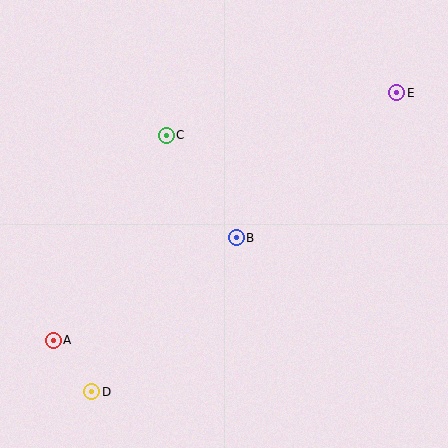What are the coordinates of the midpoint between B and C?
The midpoint between B and C is at (201, 187).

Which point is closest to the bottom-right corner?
Point B is closest to the bottom-right corner.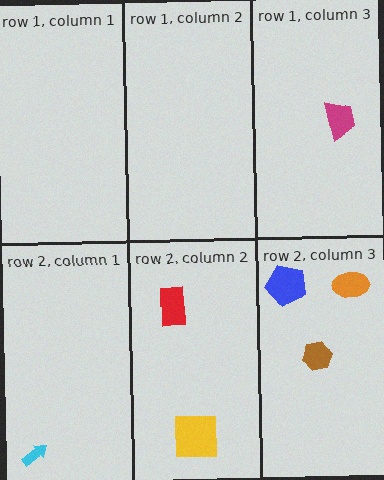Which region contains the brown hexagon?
The row 2, column 3 region.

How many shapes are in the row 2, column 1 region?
1.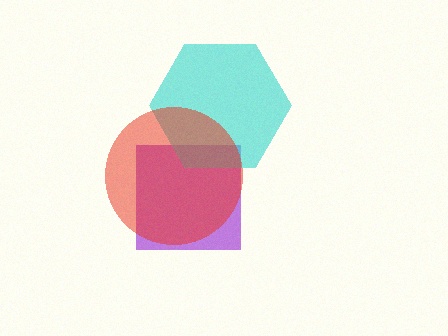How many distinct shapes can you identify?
There are 3 distinct shapes: a purple square, a cyan hexagon, a red circle.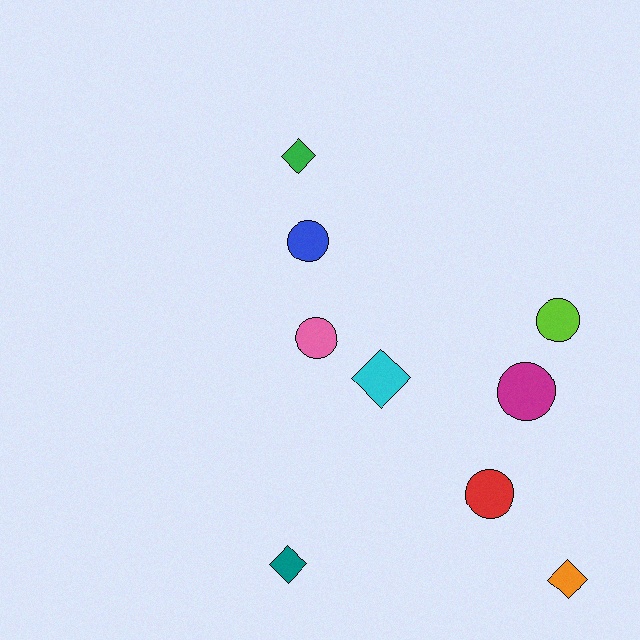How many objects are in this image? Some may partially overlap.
There are 9 objects.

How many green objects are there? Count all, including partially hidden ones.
There is 1 green object.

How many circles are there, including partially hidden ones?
There are 5 circles.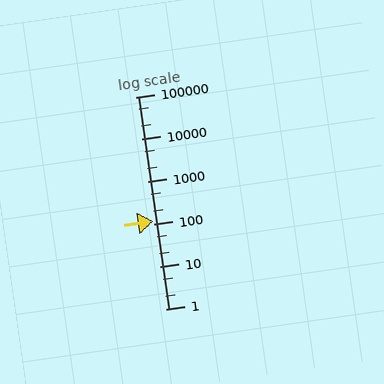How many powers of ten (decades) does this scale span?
The scale spans 5 decades, from 1 to 100000.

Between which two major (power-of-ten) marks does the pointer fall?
The pointer is between 100 and 1000.